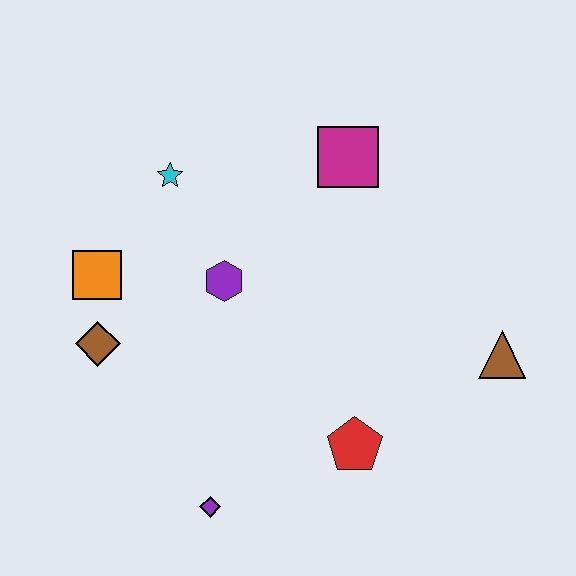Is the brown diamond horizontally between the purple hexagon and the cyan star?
No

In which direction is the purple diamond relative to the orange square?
The purple diamond is below the orange square.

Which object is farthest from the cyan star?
The brown triangle is farthest from the cyan star.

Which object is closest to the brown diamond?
The orange square is closest to the brown diamond.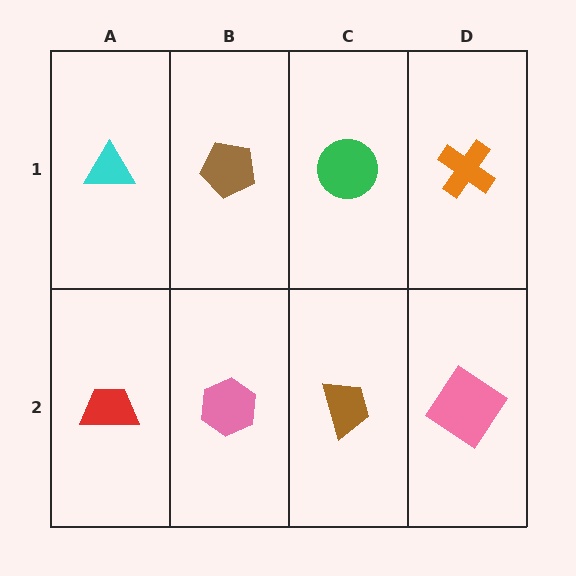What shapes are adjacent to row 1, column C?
A brown trapezoid (row 2, column C), a brown pentagon (row 1, column B), an orange cross (row 1, column D).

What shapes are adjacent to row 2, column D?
An orange cross (row 1, column D), a brown trapezoid (row 2, column C).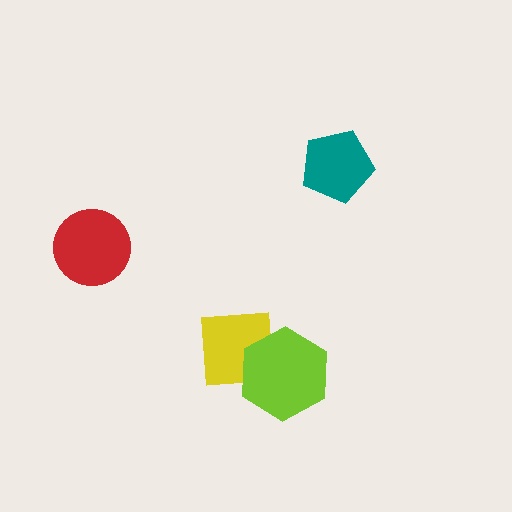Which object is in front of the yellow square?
The lime hexagon is in front of the yellow square.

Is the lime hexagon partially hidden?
No, no other shape covers it.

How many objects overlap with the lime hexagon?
1 object overlaps with the lime hexagon.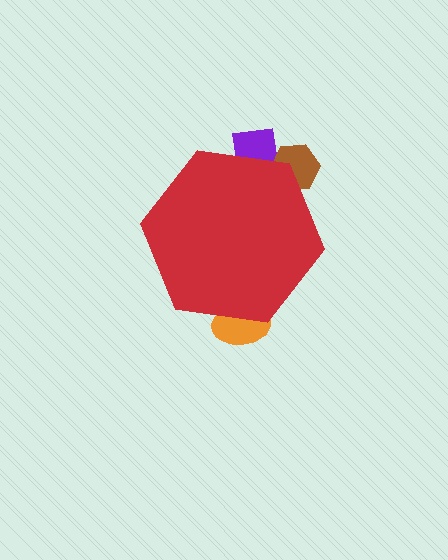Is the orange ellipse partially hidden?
Yes, the orange ellipse is partially hidden behind the red hexagon.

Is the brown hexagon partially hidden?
Yes, the brown hexagon is partially hidden behind the red hexagon.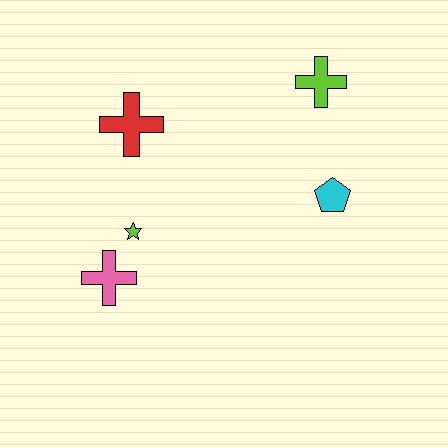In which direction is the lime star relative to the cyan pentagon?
The lime star is to the left of the cyan pentagon.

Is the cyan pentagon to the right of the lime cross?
Yes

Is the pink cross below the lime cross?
Yes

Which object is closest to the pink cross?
The lime star is closest to the pink cross.